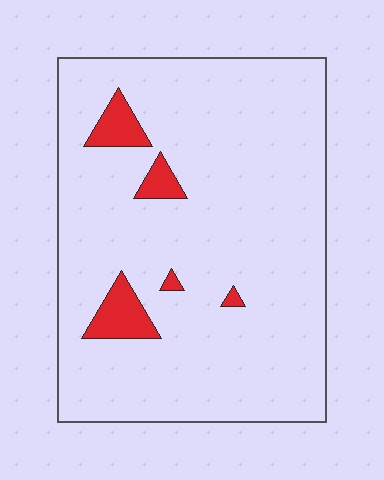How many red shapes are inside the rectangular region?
5.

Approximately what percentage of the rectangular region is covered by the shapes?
Approximately 5%.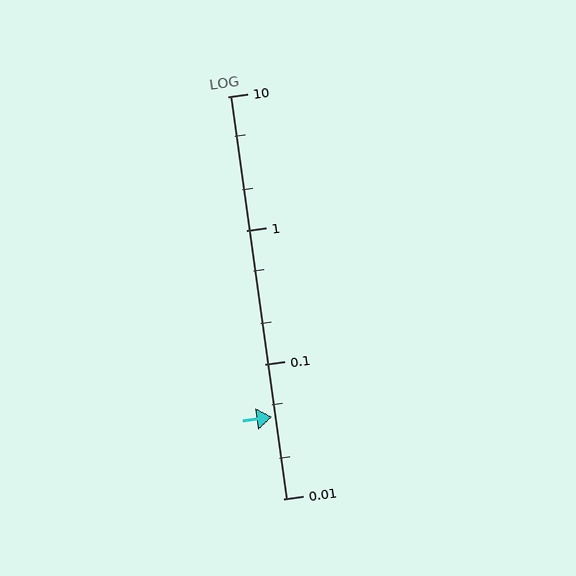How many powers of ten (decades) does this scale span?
The scale spans 3 decades, from 0.01 to 10.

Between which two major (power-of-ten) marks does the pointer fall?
The pointer is between 0.01 and 0.1.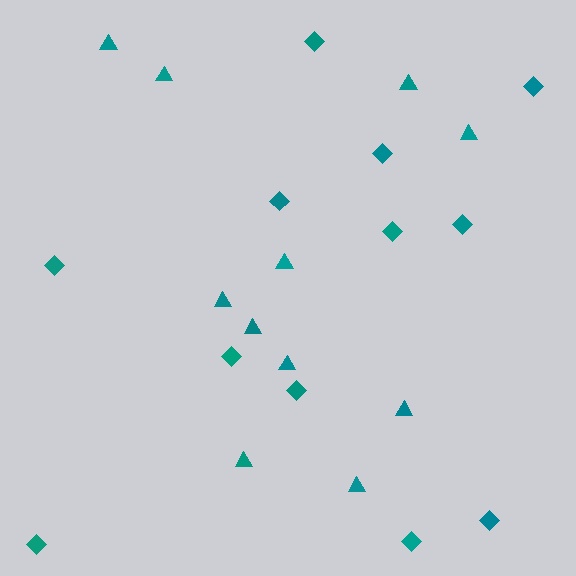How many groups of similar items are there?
There are 2 groups: one group of diamonds (12) and one group of triangles (11).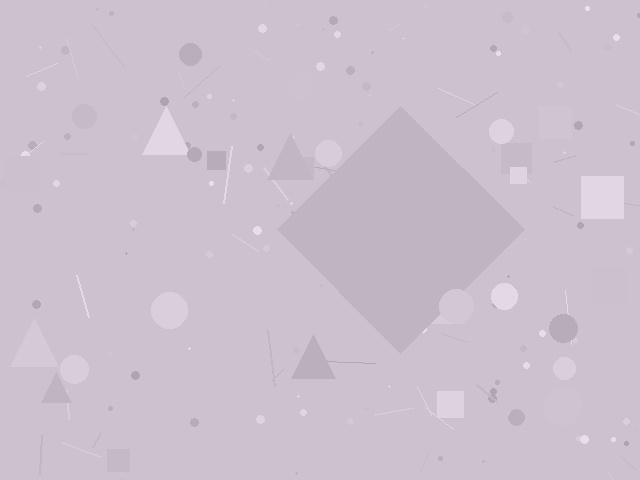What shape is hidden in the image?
A diamond is hidden in the image.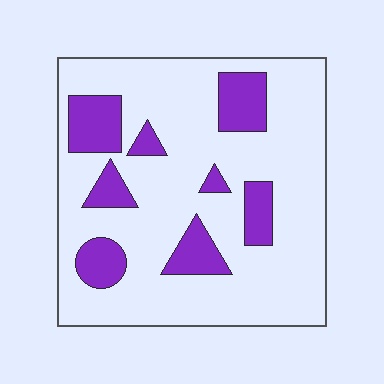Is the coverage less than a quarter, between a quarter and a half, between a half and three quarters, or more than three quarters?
Less than a quarter.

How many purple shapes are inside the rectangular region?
8.